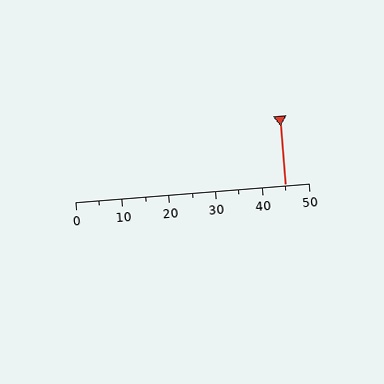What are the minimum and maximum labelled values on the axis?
The axis runs from 0 to 50.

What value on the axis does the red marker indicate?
The marker indicates approximately 45.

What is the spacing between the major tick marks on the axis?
The major ticks are spaced 10 apart.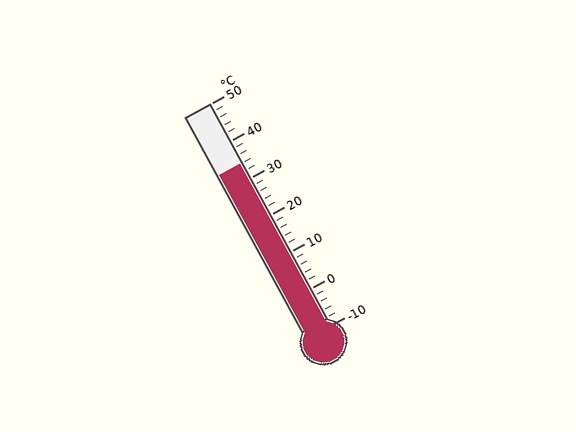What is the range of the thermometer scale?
The thermometer scale ranges from -10°C to 50°C.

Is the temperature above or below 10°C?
The temperature is above 10°C.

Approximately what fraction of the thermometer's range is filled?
The thermometer is filled to approximately 75% of its range.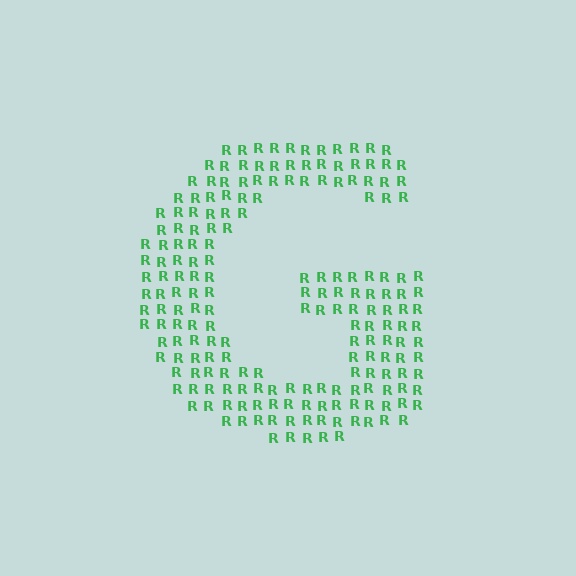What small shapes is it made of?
It is made of small letter R's.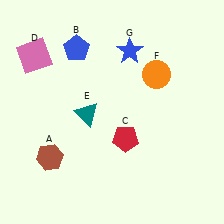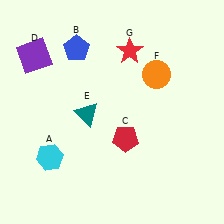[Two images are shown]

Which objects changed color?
A changed from brown to cyan. D changed from pink to purple. G changed from blue to red.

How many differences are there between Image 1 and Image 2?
There are 3 differences between the two images.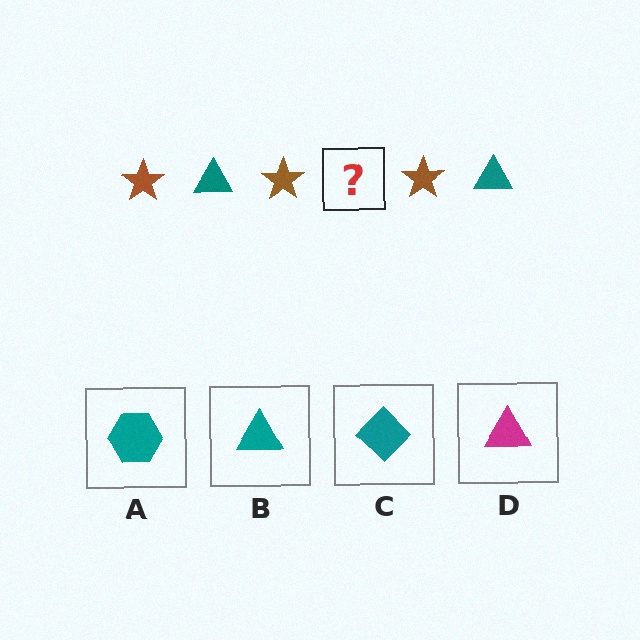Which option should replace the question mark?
Option B.